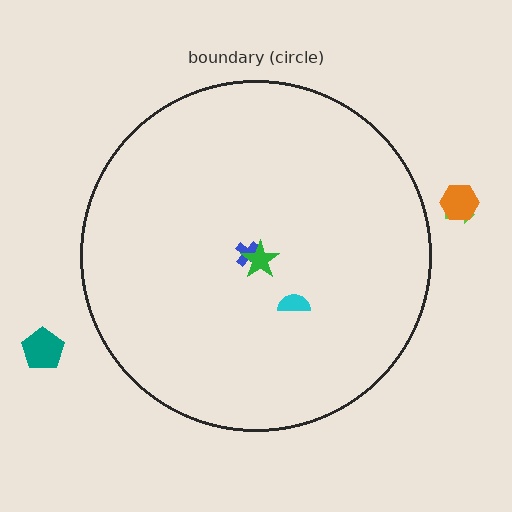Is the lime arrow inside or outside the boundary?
Outside.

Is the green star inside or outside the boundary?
Inside.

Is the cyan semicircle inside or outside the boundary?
Inside.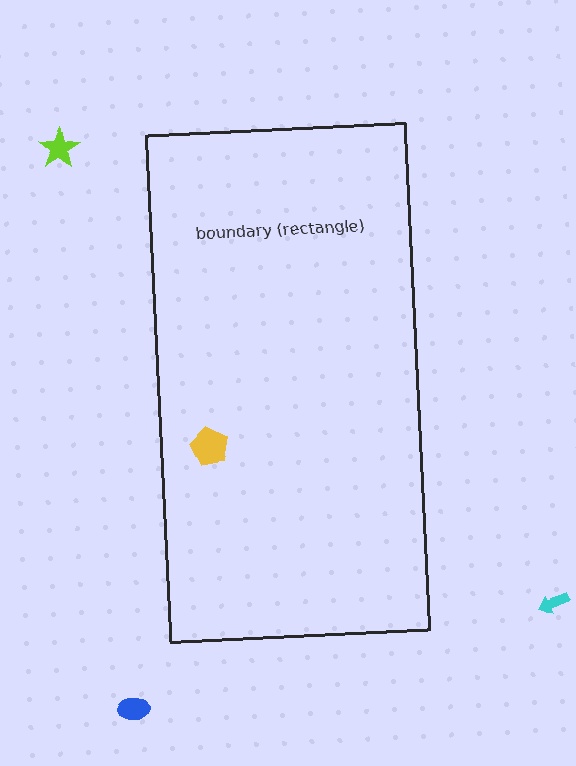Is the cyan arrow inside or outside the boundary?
Outside.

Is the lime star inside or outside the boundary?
Outside.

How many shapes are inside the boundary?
1 inside, 3 outside.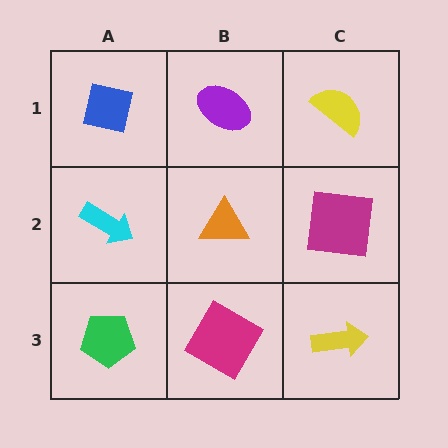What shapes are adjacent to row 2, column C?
A yellow semicircle (row 1, column C), a yellow arrow (row 3, column C), an orange triangle (row 2, column B).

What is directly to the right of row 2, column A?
An orange triangle.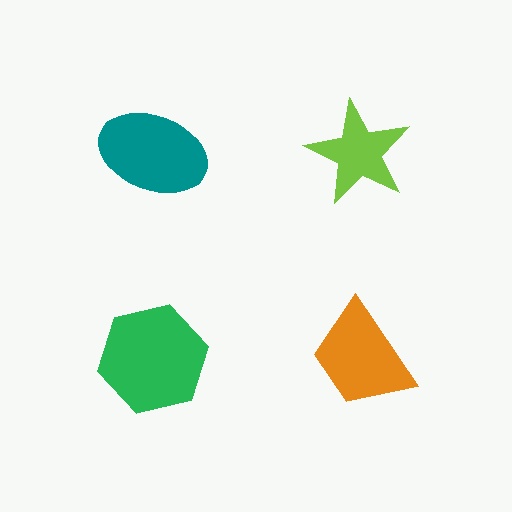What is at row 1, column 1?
A teal ellipse.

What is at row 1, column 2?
A lime star.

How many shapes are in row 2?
2 shapes.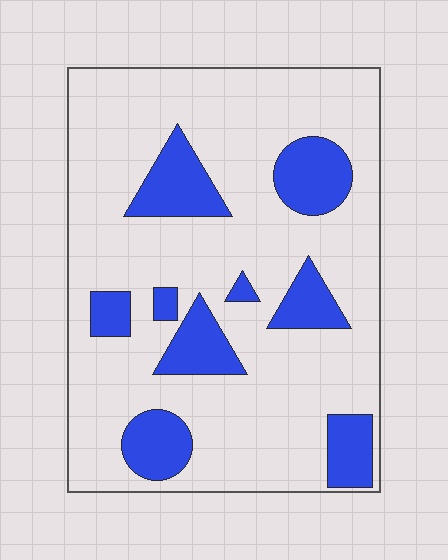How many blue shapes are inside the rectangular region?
9.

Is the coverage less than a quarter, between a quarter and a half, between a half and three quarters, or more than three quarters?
Less than a quarter.